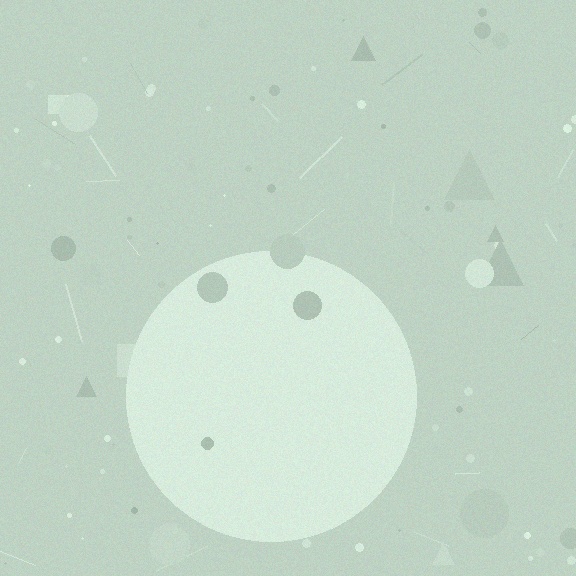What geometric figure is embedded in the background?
A circle is embedded in the background.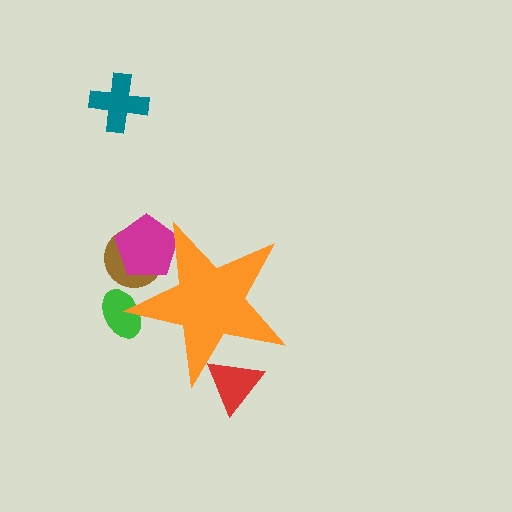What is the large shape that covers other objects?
An orange star.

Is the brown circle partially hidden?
Yes, the brown circle is partially hidden behind the orange star.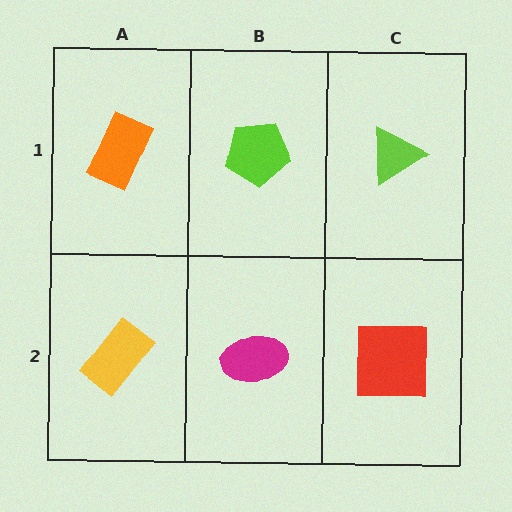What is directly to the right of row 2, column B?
A red square.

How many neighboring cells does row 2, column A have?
2.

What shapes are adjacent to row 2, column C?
A lime triangle (row 1, column C), a magenta ellipse (row 2, column B).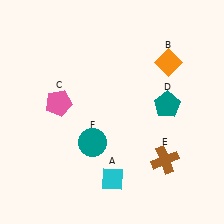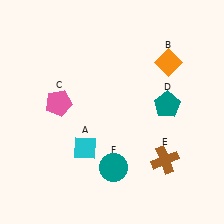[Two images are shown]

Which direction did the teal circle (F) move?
The teal circle (F) moved down.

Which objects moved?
The objects that moved are: the cyan diamond (A), the teal circle (F).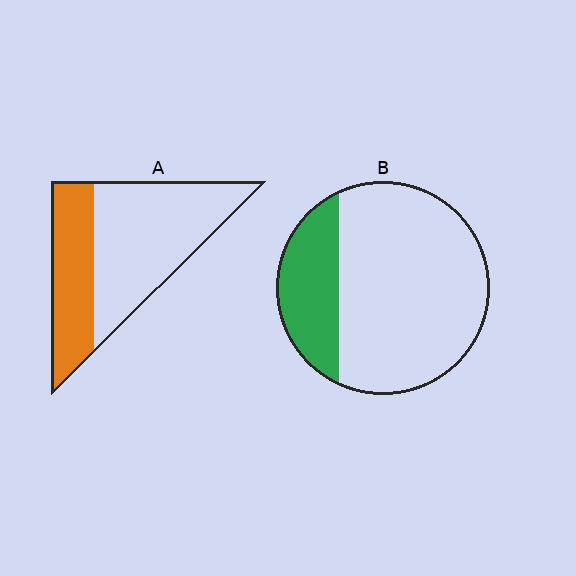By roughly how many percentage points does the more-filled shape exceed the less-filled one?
By roughly 10 percentage points (A over B).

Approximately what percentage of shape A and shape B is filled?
A is approximately 35% and B is approximately 25%.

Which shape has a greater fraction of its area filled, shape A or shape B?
Shape A.